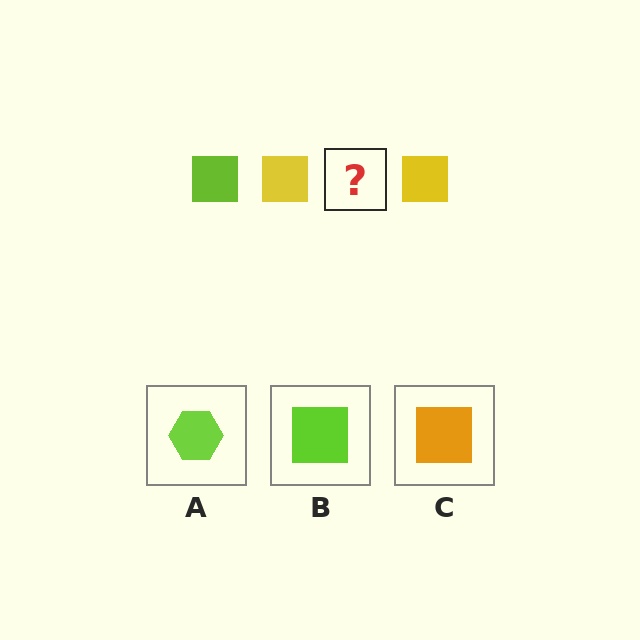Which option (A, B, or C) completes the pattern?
B.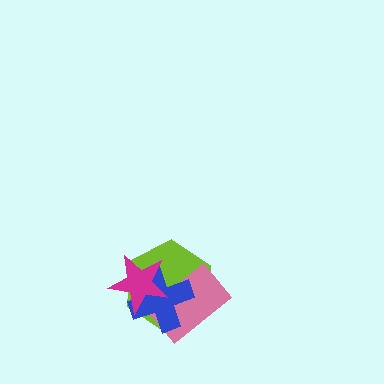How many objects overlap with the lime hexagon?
3 objects overlap with the lime hexagon.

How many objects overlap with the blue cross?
3 objects overlap with the blue cross.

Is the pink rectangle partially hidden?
Yes, it is partially covered by another shape.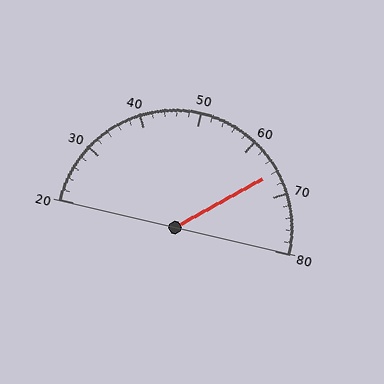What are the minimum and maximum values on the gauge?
The gauge ranges from 20 to 80.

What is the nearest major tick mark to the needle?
The nearest major tick mark is 70.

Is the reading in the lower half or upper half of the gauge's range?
The reading is in the upper half of the range (20 to 80).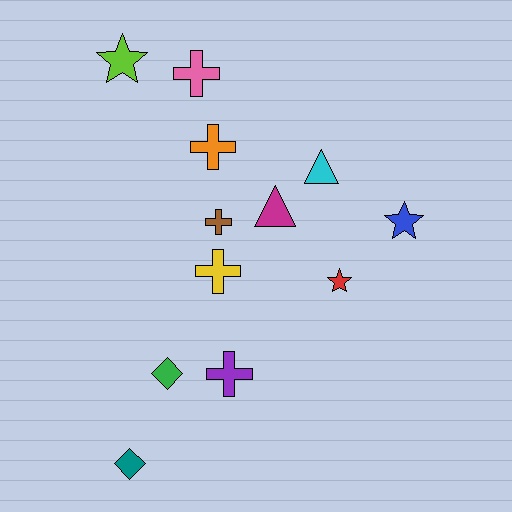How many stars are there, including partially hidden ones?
There are 3 stars.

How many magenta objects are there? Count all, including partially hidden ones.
There is 1 magenta object.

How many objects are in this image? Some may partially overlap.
There are 12 objects.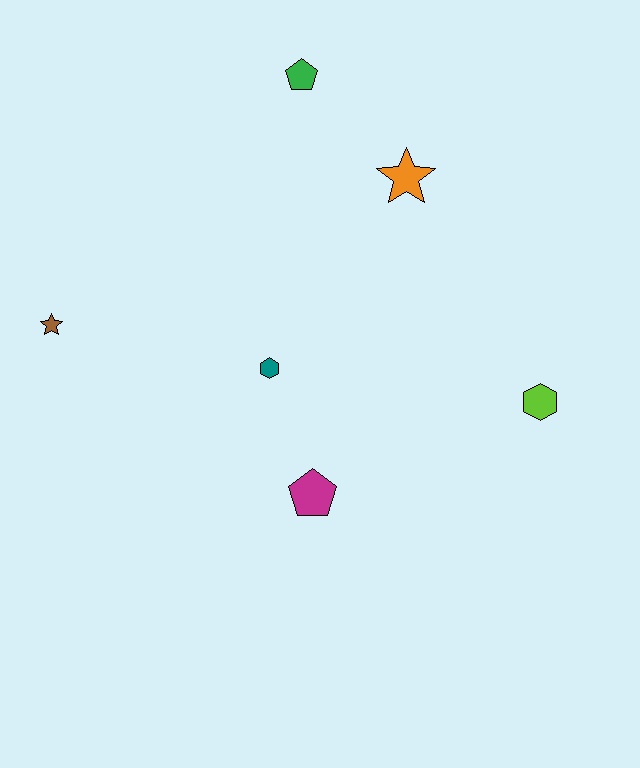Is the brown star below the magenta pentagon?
No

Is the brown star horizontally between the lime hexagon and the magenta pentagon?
No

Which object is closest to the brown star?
The teal hexagon is closest to the brown star.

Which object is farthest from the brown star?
The lime hexagon is farthest from the brown star.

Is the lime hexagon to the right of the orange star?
Yes